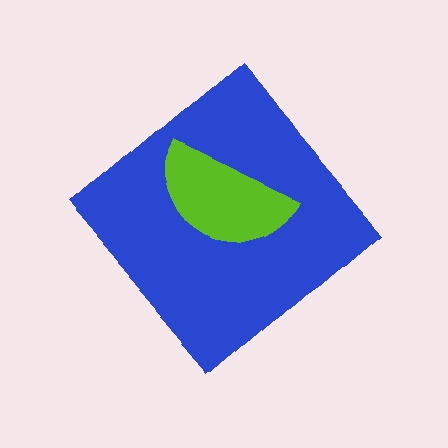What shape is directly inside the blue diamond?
The lime semicircle.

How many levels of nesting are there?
2.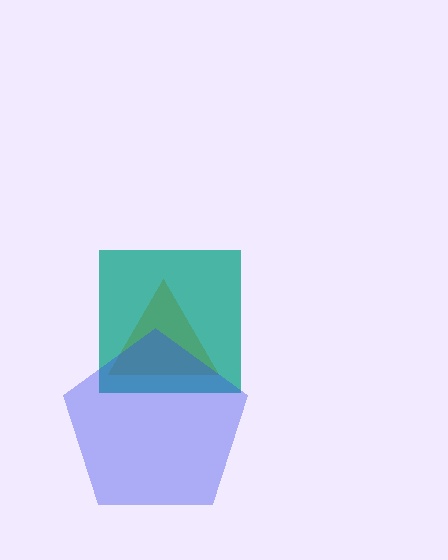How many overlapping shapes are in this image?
There are 3 overlapping shapes in the image.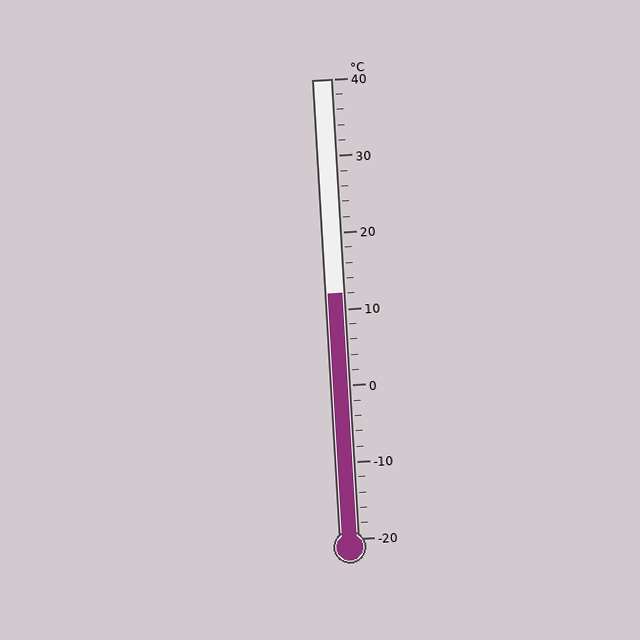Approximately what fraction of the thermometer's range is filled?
The thermometer is filled to approximately 55% of its range.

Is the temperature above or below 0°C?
The temperature is above 0°C.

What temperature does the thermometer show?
The thermometer shows approximately 12°C.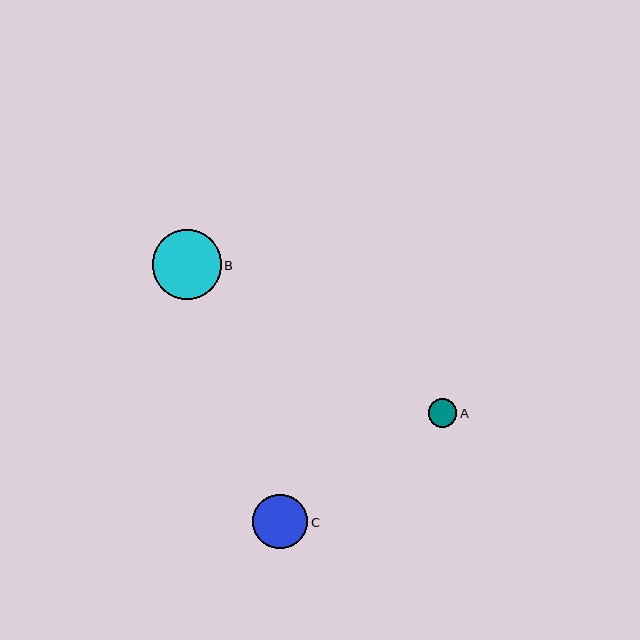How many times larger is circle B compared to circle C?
Circle B is approximately 1.3 times the size of circle C.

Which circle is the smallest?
Circle A is the smallest with a size of approximately 28 pixels.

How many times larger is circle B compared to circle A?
Circle B is approximately 2.4 times the size of circle A.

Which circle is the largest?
Circle B is the largest with a size of approximately 69 pixels.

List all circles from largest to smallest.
From largest to smallest: B, C, A.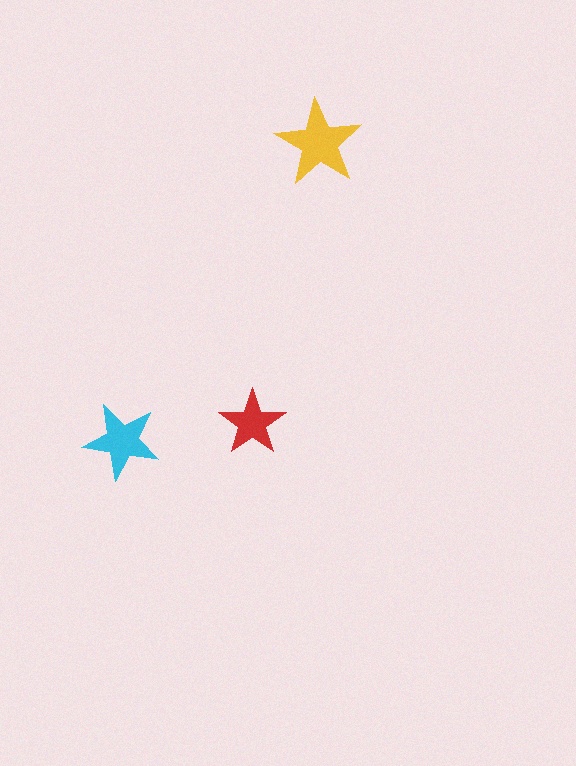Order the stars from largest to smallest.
the yellow one, the cyan one, the red one.